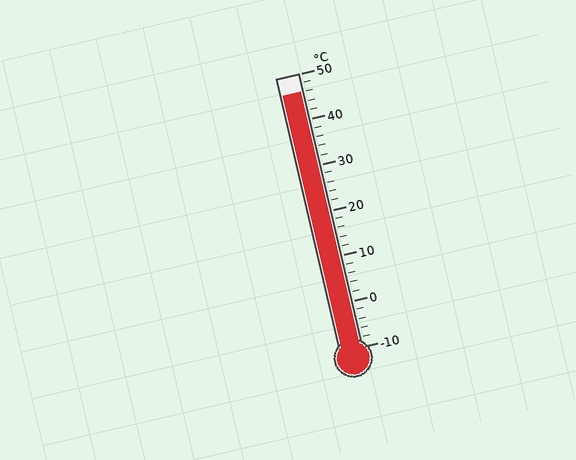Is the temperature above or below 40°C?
The temperature is above 40°C.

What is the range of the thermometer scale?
The thermometer scale ranges from -10°C to 50°C.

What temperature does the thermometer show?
The thermometer shows approximately 46°C.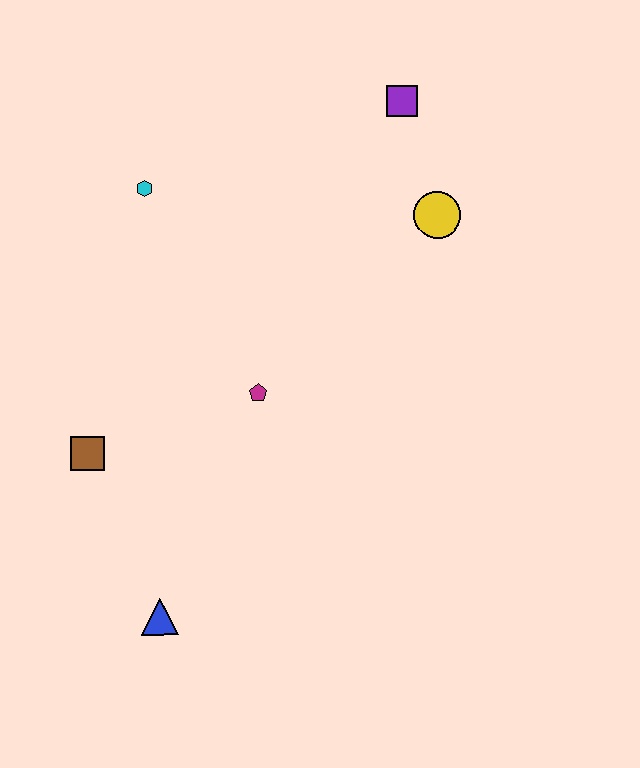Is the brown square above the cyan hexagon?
No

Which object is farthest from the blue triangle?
The purple square is farthest from the blue triangle.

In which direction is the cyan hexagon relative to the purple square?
The cyan hexagon is to the left of the purple square.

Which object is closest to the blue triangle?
The brown square is closest to the blue triangle.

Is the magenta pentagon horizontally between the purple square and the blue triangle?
Yes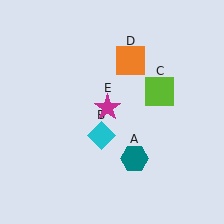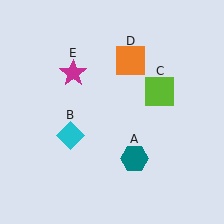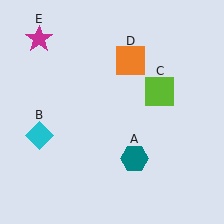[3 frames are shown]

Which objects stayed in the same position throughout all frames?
Teal hexagon (object A) and lime square (object C) and orange square (object D) remained stationary.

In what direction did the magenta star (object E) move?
The magenta star (object E) moved up and to the left.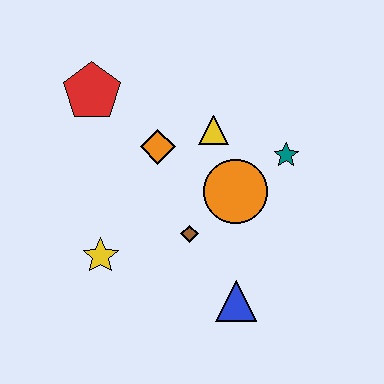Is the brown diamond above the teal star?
No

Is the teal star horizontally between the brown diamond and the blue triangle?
No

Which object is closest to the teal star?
The orange circle is closest to the teal star.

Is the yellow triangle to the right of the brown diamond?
Yes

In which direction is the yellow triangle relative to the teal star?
The yellow triangle is to the left of the teal star.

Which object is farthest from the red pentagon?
The blue triangle is farthest from the red pentagon.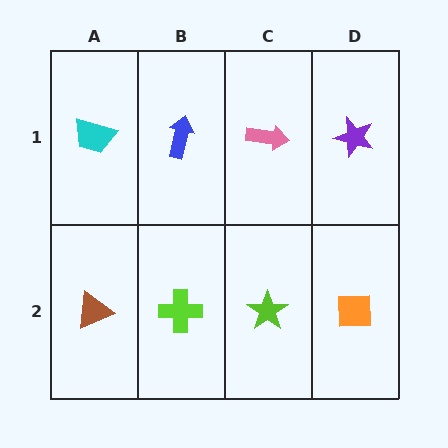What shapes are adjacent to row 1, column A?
A brown triangle (row 2, column A), a blue arrow (row 1, column B).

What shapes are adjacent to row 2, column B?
A blue arrow (row 1, column B), a brown triangle (row 2, column A), a lime star (row 2, column C).